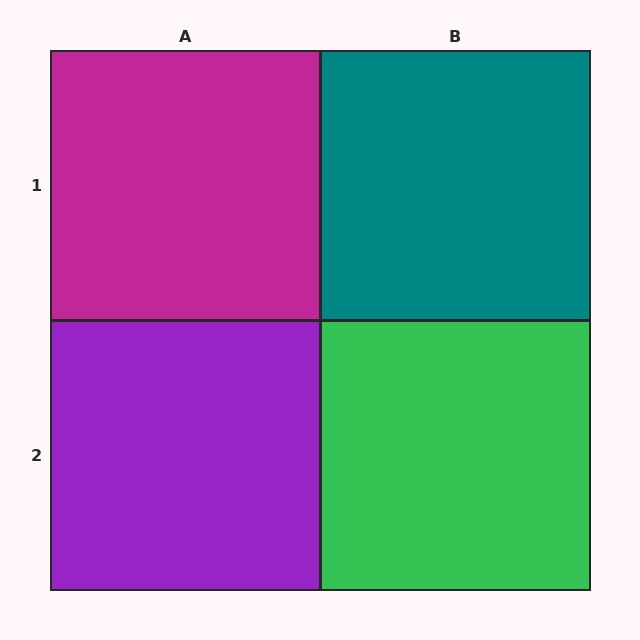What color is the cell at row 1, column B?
Teal.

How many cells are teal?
1 cell is teal.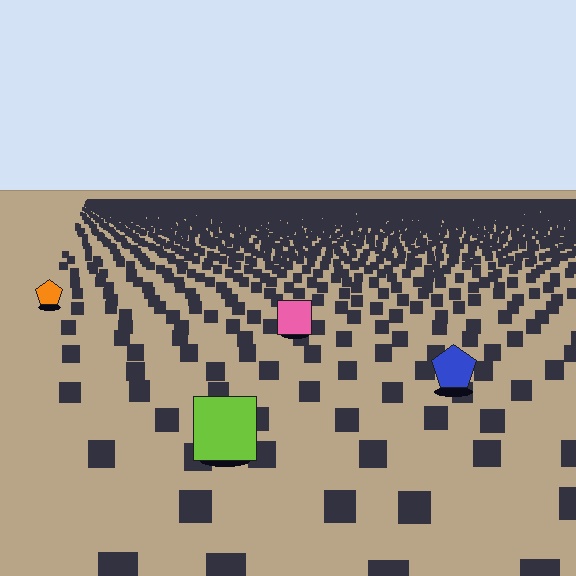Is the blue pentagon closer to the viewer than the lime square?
No. The lime square is closer — you can tell from the texture gradient: the ground texture is coarser near it.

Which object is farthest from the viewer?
The orange pentagon is farthest from the viewer. It appears smaller and the ground texture around it is denser.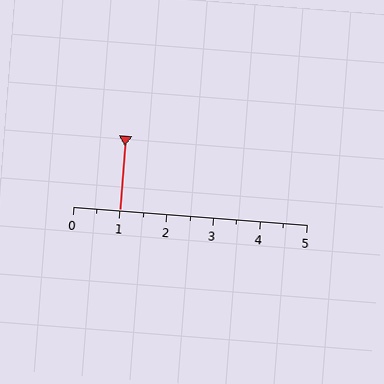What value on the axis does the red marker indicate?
The marker indicates approximately 1.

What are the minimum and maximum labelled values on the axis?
The axis runs from 0 to 5.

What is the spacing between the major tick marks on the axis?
The major ticks are spaced 1 apart.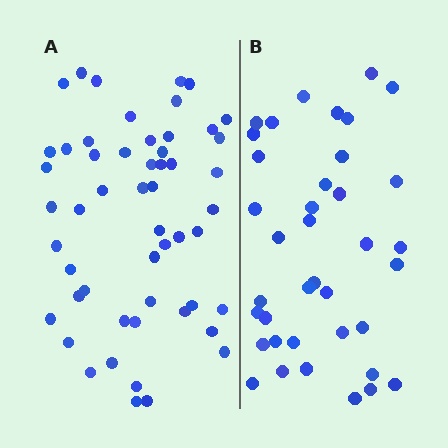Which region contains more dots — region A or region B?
Region A (the left region) has more dots.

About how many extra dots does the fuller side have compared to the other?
Region A has approximately 15 more dots than region B.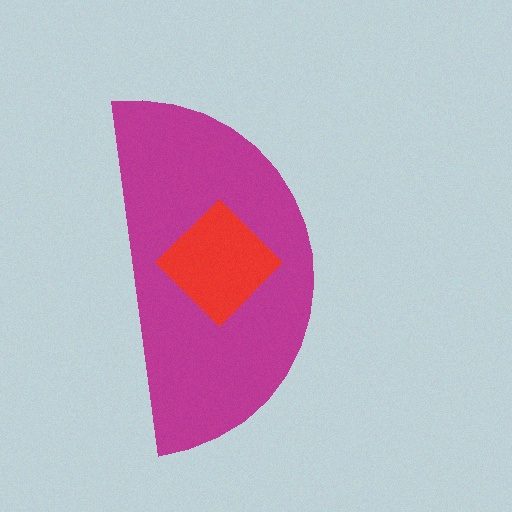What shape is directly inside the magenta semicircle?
The red diamond.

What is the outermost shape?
The magenta semicircle.